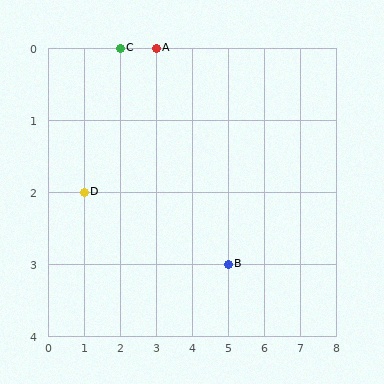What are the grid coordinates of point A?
Point A is at grid coordinates (3, 0).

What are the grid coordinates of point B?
Point B is at grid coordinates (5, 3).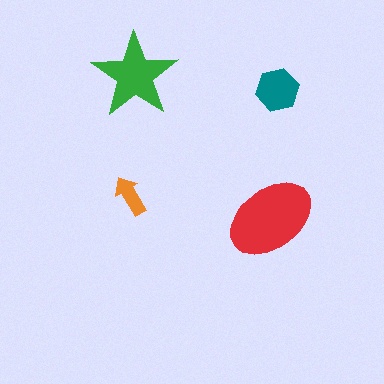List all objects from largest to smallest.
The red ellipse, the green star, the teal hexagon, the orange arrow.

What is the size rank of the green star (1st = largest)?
2nd.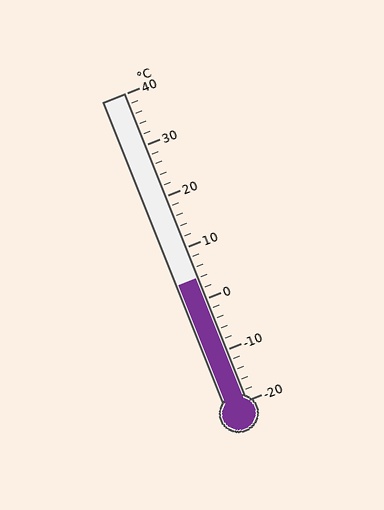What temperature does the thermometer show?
The thermometer shows approximately 4°C.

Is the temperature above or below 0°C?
The temperature is above 0°C.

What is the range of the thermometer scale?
The thermometer scale ranges from -20°C to 40°C.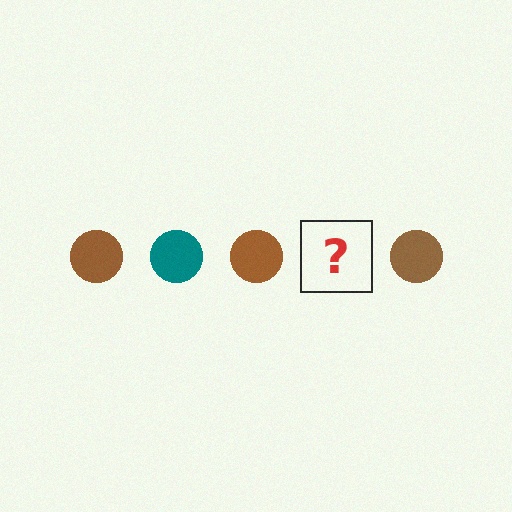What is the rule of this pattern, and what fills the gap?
The rule is that the pattern cycles through brown, teal circles. The gap should be filled with a teal circle.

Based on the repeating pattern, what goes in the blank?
The blank should be a teal circle.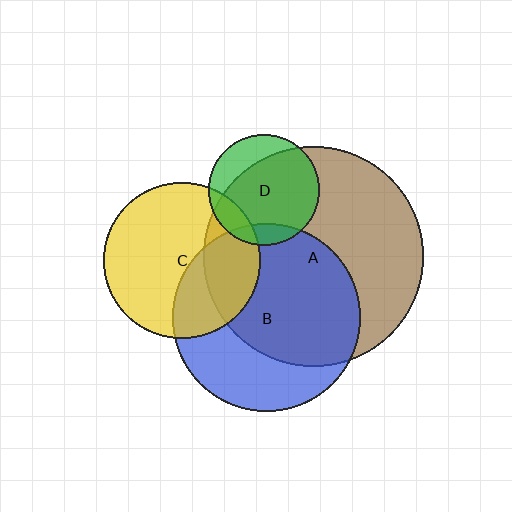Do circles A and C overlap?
Yes.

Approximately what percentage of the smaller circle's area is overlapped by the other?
Approximately 25%.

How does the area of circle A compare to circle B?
Approximately 1.4 times.